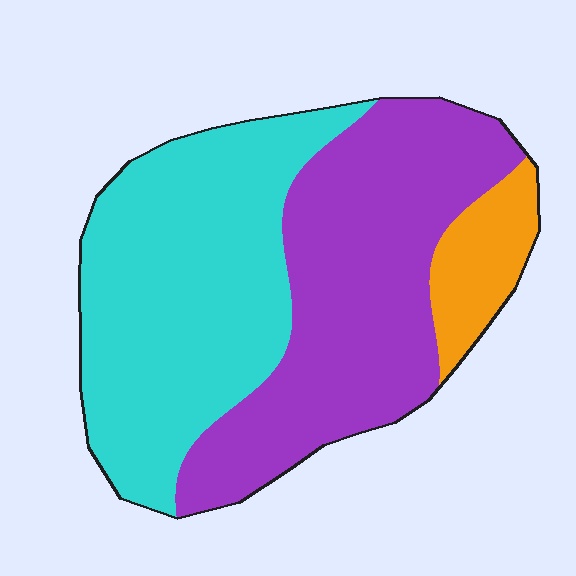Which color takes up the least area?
Orange, at roughly 10%.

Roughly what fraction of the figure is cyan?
Cyan covers about 45% of the figure.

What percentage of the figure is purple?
Purple covers around 45% of the figure.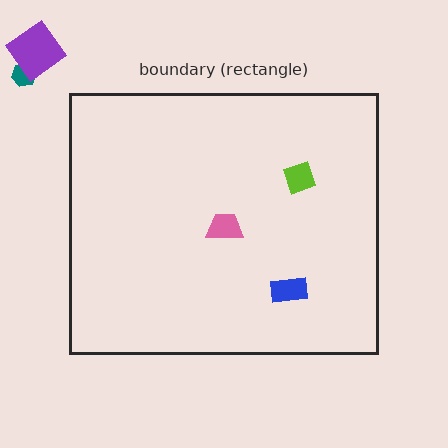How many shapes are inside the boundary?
3 inside, 2 outside.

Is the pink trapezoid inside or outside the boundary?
Inside.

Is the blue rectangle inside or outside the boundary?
Inside.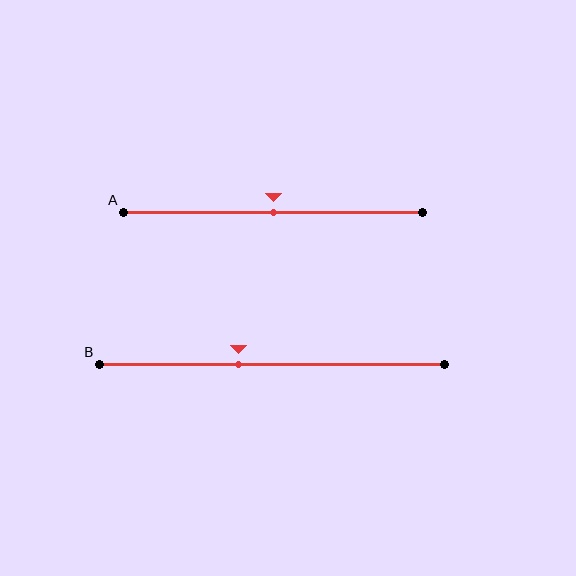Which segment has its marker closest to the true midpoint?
Segment A has its marker closest to the true midpoint.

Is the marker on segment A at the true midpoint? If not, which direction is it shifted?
Yes, the marker on segment A is at the true midpoint.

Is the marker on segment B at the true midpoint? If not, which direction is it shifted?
No, the marker on segment B is shifted to the left by about 10% of the segment length.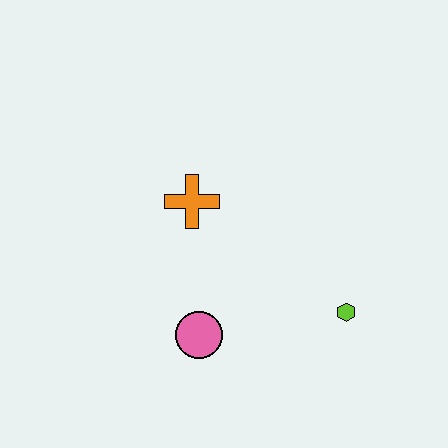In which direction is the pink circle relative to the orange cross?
The pink circle is below the orange cross.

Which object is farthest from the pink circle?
The lime hexagon is farthest from the pink circle.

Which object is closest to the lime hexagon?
The pink circle is closest to the lime hexagon.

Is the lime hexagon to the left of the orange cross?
No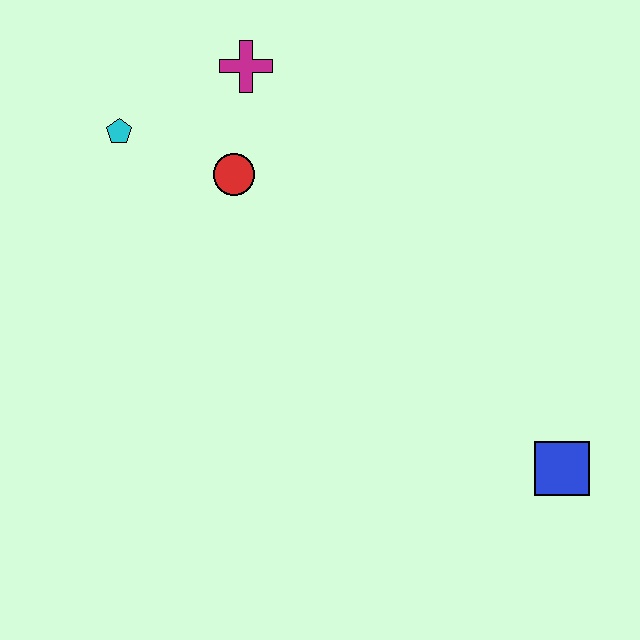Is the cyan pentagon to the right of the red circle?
No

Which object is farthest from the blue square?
The cyan pentagon is farthest from the blue square.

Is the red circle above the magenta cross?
No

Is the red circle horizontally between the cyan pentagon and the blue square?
Yes